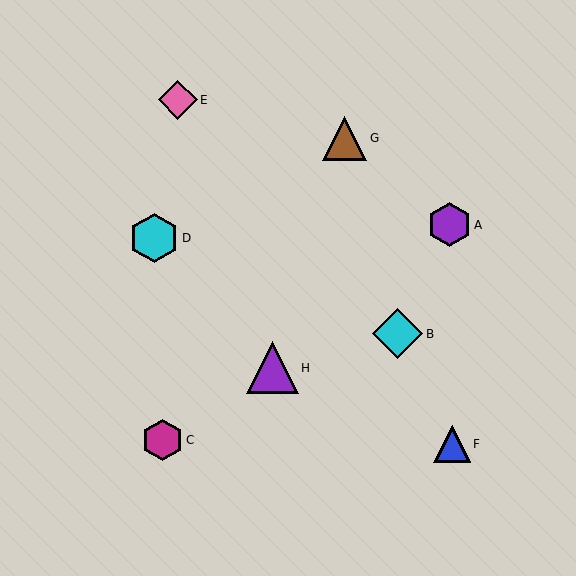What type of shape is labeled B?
Shape B is a cyan diamond.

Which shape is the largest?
The purple triangle (labeled H) is the largest.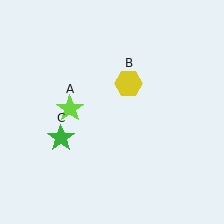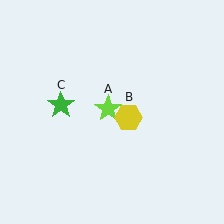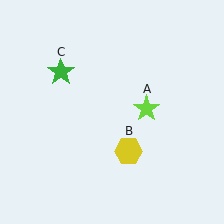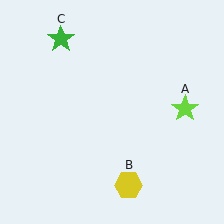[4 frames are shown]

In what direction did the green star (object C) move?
The green star (object C) moved up.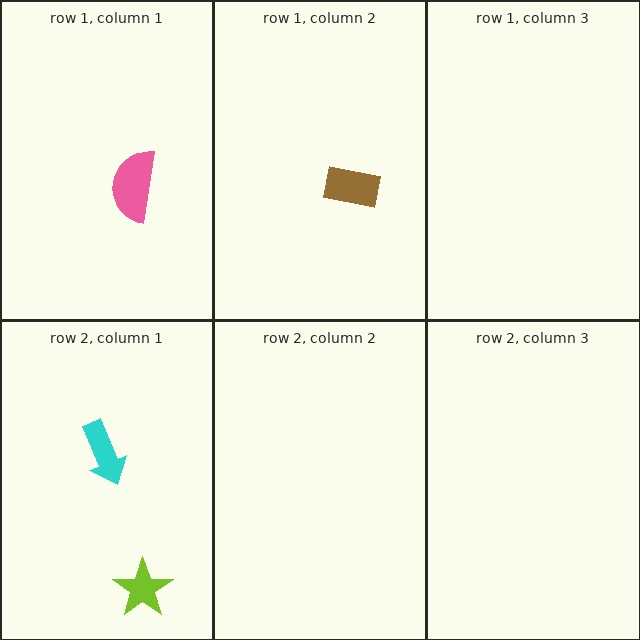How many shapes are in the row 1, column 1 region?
1.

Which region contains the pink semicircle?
The row 1, column 1 region.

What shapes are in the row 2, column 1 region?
The cyan arrow, the lime star.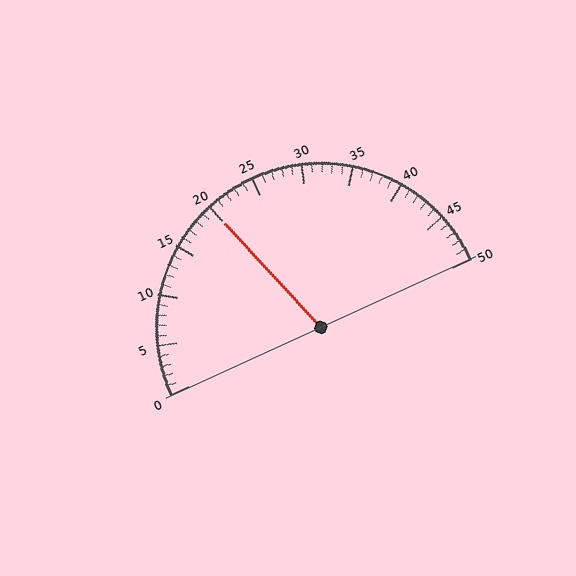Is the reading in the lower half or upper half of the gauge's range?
The reading is in the lower half of the range (0 to 50).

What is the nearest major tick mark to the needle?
The nearest major tick mark is 20.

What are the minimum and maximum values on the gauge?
The gauge ranges from 0 to 50.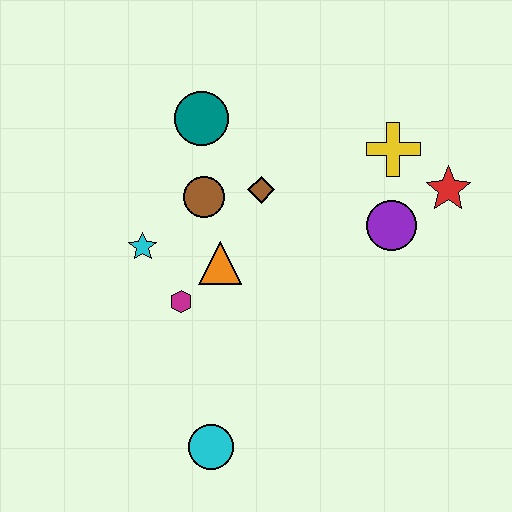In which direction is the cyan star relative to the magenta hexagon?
The cyan star is above the magenta hexagon.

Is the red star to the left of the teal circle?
No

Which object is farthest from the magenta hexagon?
The red star is farthest from the magenta hexagon.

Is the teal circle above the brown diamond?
Yes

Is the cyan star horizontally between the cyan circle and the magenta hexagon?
No